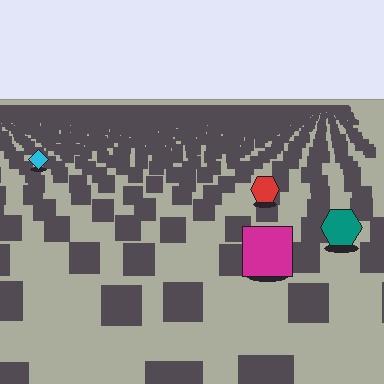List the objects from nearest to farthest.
From nearest to farthest: the magenta square, the teal hexagon, the red hexagon, the cyan diamond.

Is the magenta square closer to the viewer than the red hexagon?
Yes. The magenta square is closer — you can tell from the texture gradient: the ground texture is coarser near it.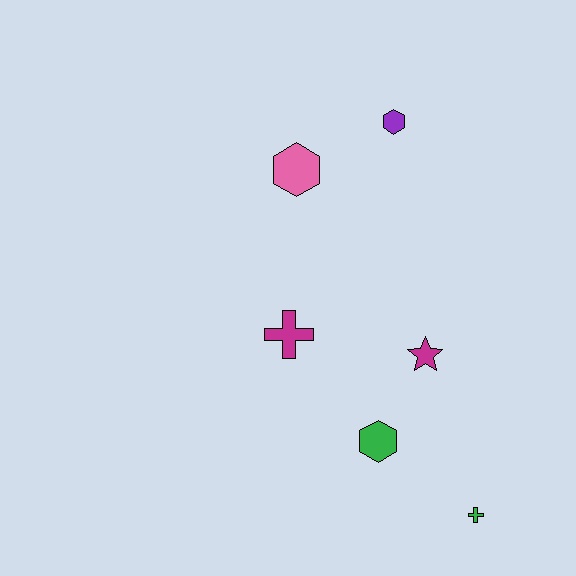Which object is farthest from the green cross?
The purple hexagon is farthest from the green cross.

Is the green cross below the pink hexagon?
Yes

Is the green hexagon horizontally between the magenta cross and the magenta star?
Yes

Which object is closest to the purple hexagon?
The pink hexagon is closest to the purple hexagon.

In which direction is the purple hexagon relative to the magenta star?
The purple hexagon is above the magenta star.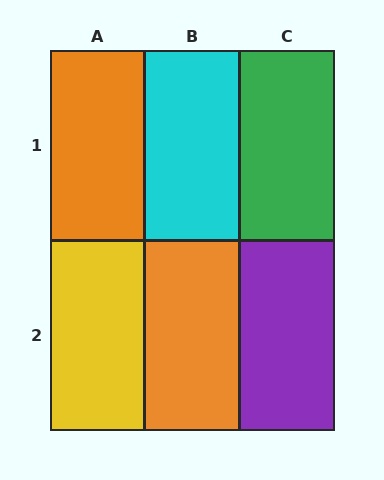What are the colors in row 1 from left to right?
Orange, cyan, green.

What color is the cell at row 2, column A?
Yellow.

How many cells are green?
1 cell is green.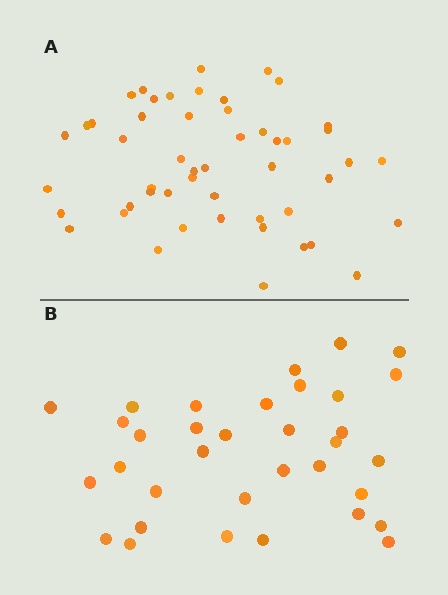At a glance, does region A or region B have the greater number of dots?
Region A (the top region) has more dots.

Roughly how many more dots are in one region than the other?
Region A has approximately 15 more dots than region B.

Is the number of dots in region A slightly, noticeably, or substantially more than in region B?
Region A has substantially more. The ratio is roughly 1.5 to 1.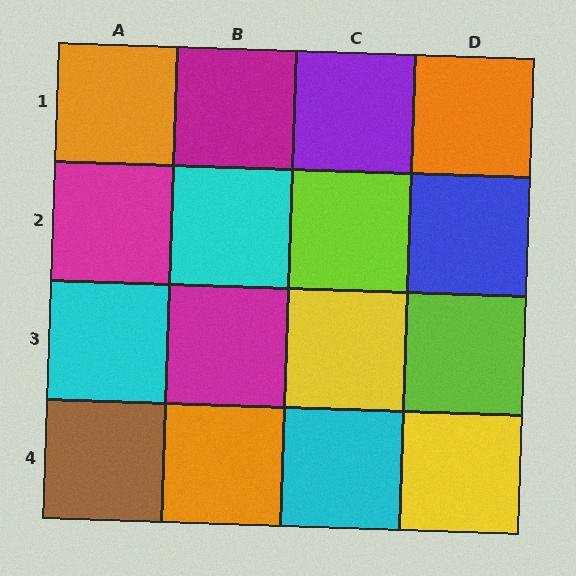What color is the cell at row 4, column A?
Brown.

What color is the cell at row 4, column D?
Yellow.